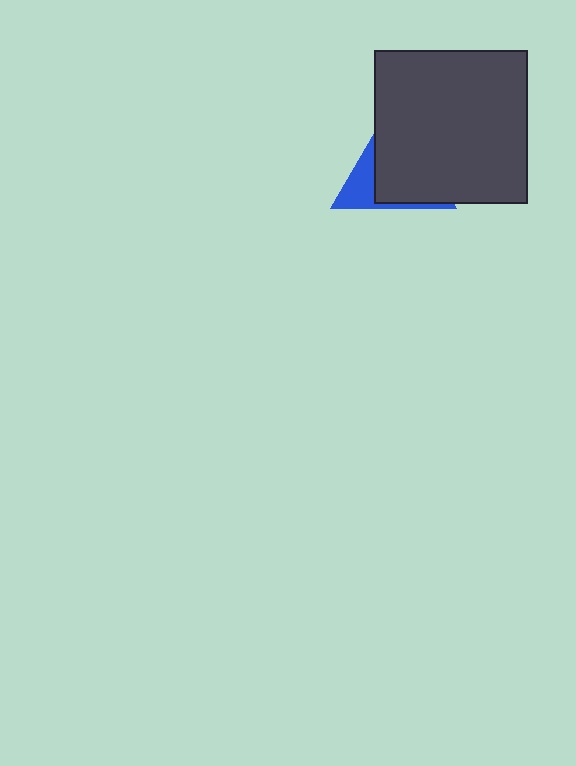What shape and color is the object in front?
The object in front is a dark gray square.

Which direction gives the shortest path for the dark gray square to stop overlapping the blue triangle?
Moving right gives the shortest separation.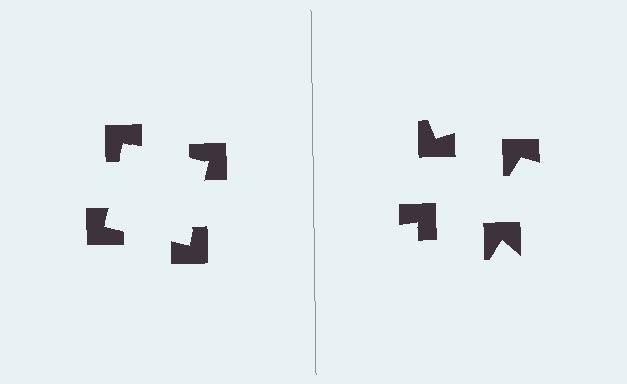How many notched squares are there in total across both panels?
8 — 4 on each side.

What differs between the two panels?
The notched squares are positioned identically on both sides; only the wedge orientations differ. On the left they align to a square; on the right they are misaligned.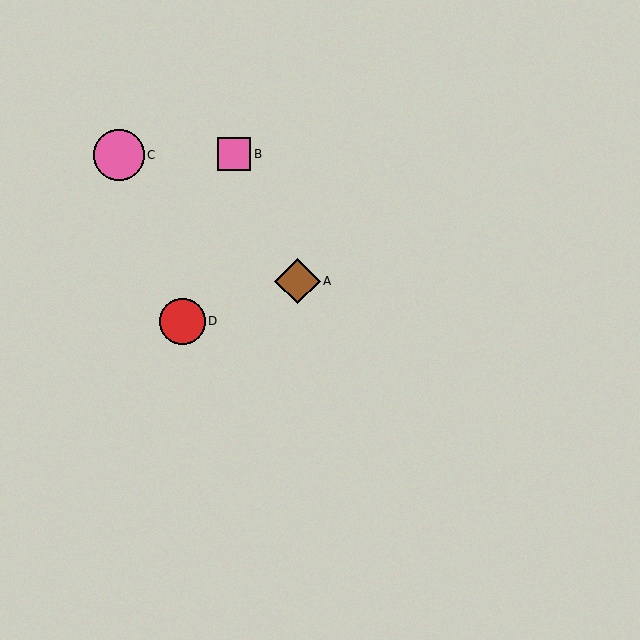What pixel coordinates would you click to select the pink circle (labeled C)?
Click at (119, 155) to select the pink circle C.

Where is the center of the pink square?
The center of the pink square is at (234, 154).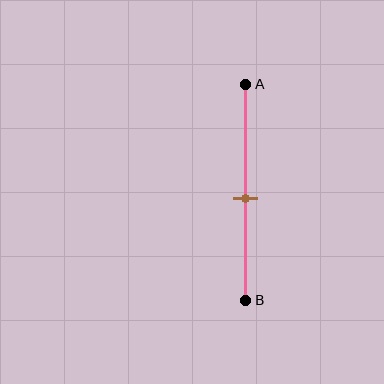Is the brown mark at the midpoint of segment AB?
No, the mark is at about 55% from A, not at the 50% midpoint.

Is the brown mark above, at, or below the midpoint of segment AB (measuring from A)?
The brown mark is below the midpoint of segment AB.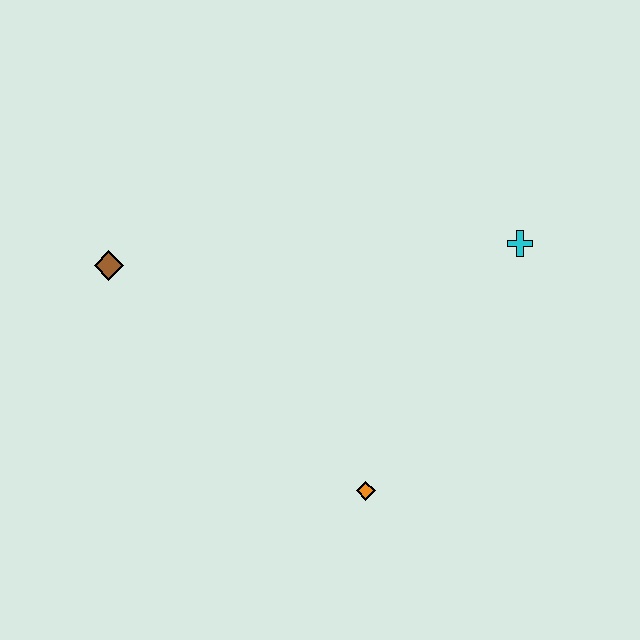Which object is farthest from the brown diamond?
The cyan cross is farthest from the brown diamond.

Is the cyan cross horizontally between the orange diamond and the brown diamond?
No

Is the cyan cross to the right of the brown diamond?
Yes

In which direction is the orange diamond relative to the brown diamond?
The orange diamond is to the right of the brown diamond.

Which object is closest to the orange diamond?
The cyan cross is closest to the orange diamond.